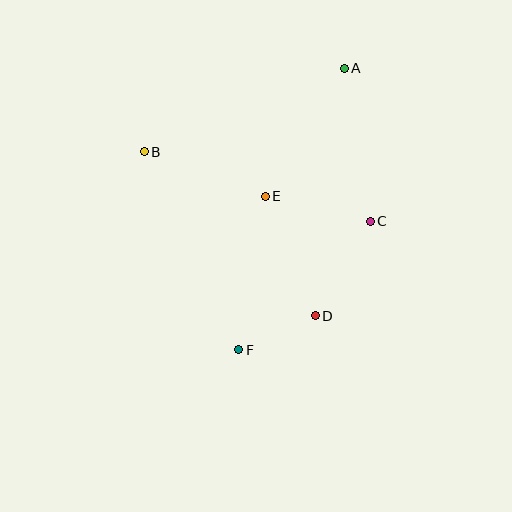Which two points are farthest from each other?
Points A and F are farthest from each other.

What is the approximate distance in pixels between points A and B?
The distance between A and B is approximately 217 pixels.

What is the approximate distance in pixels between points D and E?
The distance between D and E is approximately 129 pixels.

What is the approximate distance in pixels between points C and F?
The distance between C and F is approximately 184 pixels.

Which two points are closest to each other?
Points D and F are closest to each other.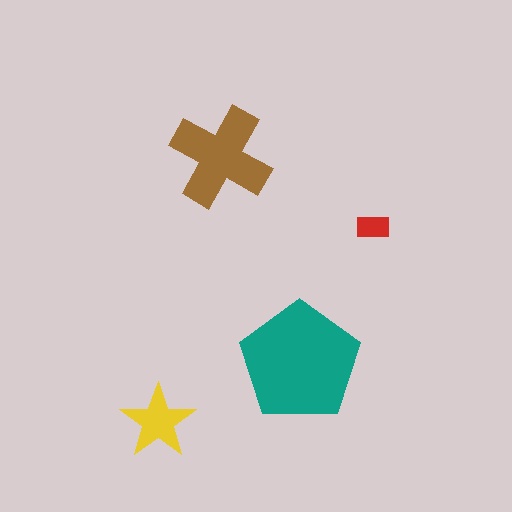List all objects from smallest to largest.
The red rectangle, the yellow star, the brown cross, the teal pentagon.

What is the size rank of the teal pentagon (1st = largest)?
1st.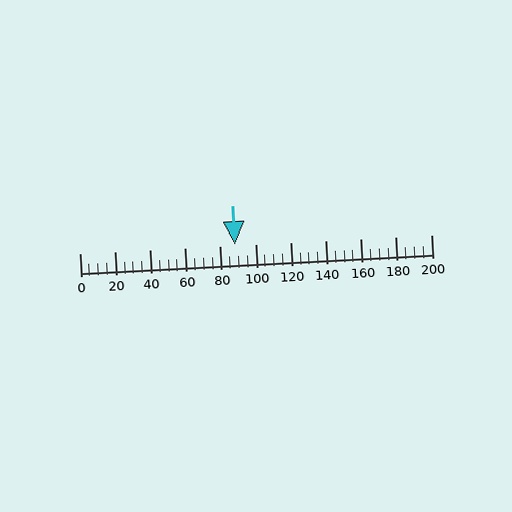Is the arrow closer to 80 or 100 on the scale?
The arrow is closer to 80.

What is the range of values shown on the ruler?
The ruler shows values from 0 to 200.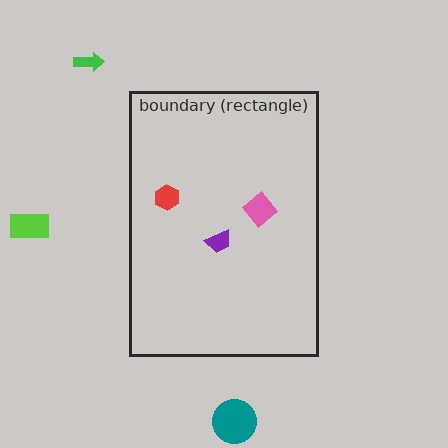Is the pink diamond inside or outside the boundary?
Inside.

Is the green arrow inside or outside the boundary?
Outside.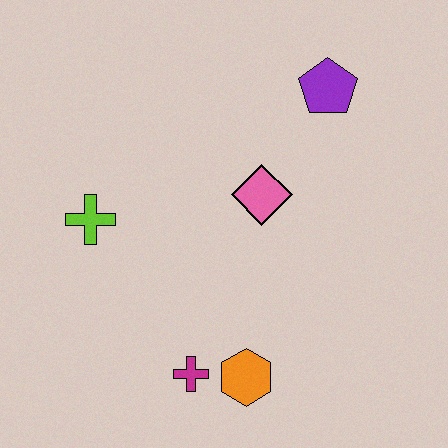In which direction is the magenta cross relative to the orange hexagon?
The magenta cross is to the left of the orange hexagon.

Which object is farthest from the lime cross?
The purple pentagon is farthest from the lime cross.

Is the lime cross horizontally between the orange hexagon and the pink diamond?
No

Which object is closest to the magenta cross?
The orange hexagon is closest to the magenta cross.